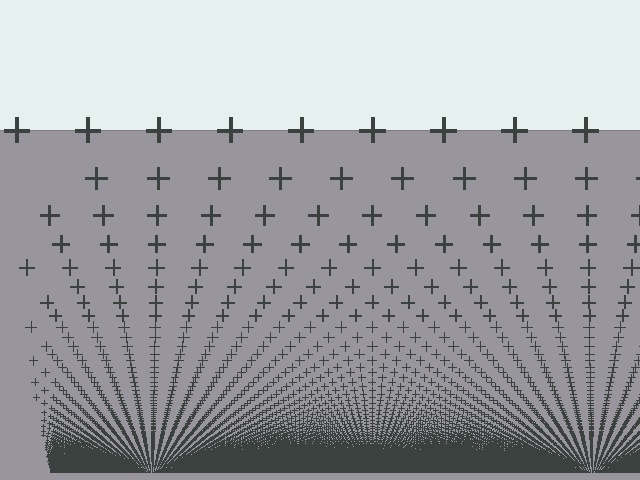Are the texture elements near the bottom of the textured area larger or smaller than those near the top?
Smaller. The gradient is inverted — elements near the bottom are smaller and denser.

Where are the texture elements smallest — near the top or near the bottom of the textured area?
Near the bottom.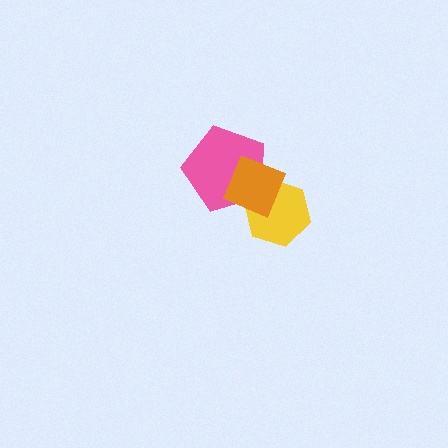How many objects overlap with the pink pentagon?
2 objects overlap with the pink pentagon.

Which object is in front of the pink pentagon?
The orange diamond is in front of the pink pentagon.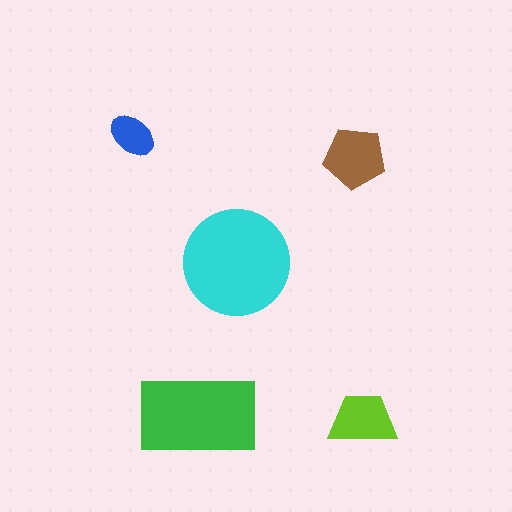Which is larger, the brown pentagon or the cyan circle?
The cyan circle.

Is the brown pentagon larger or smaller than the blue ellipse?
Larger.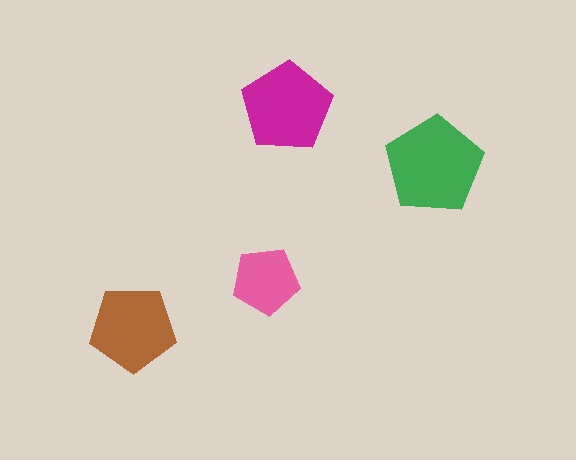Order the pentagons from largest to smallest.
the green one, the magenta one, the brown one, the pink one.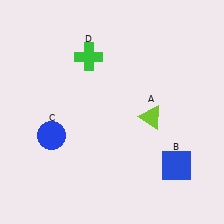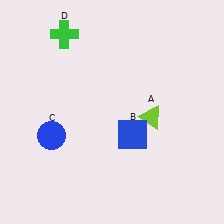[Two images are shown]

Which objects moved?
The objects that moved are: the blue square (B), the green cross (D).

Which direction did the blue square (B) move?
The blue square (B) moved left.